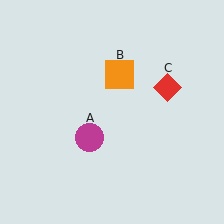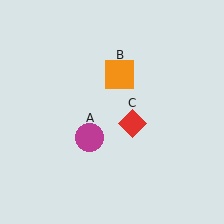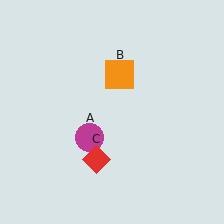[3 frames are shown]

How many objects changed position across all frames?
1 object changed position: red diamond (object C).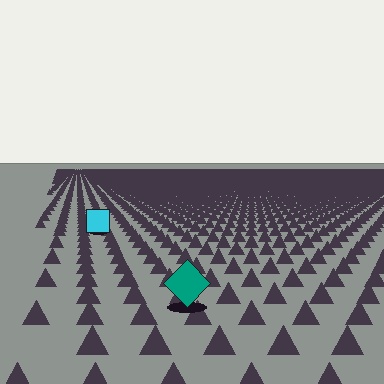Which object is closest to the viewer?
The teal diamond is closest. The texture marks near it are larger and more spread out.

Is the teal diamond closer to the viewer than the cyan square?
Yes. The teal diamond is closer — you can tell from the texture gradient: the ground texture is coarser near it.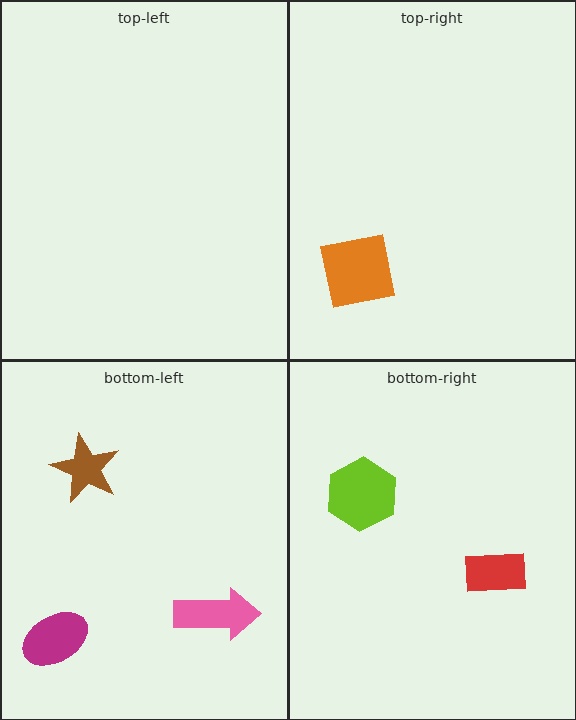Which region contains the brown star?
The bottom-left region.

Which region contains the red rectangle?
The bottom-right region.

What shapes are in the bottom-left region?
The brown star, the pink arrow, the magenta ellipse.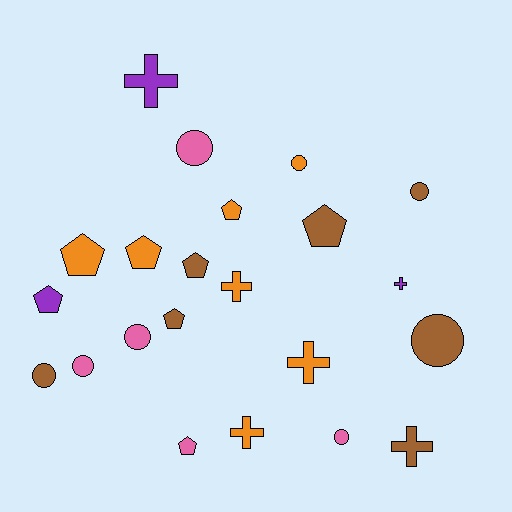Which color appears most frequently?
Brown, with 7 objects.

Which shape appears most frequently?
Pentagon, with 8 objects.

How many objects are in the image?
There are 22 objects.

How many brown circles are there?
There are 3 brown circles.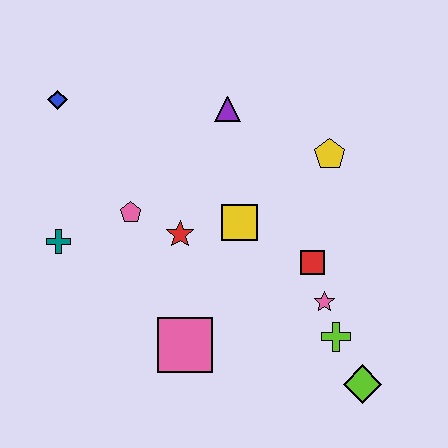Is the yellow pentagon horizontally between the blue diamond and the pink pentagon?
No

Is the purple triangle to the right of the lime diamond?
No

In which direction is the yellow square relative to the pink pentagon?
The yellow square is to the right of the pink pentagon.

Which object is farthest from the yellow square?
The blue diamond is farthest from the yellow square.